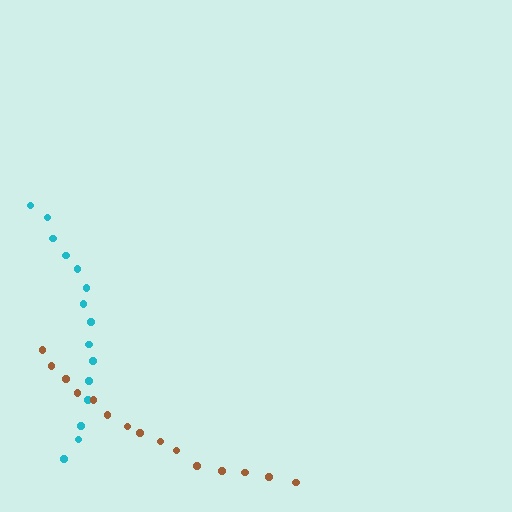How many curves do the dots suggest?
There are 2 distinct paths.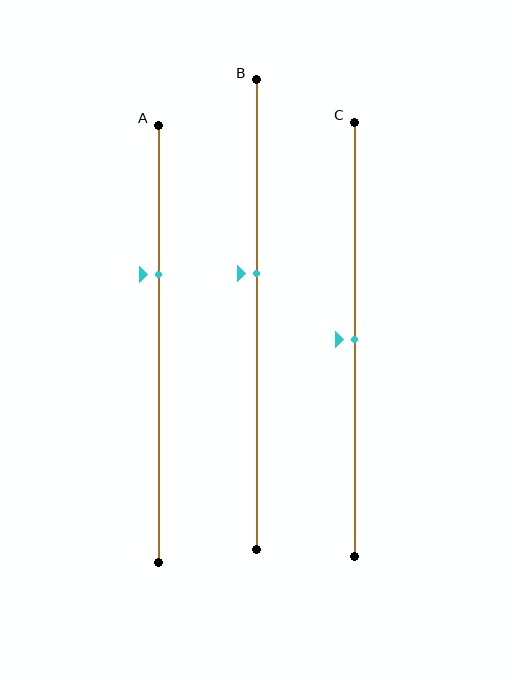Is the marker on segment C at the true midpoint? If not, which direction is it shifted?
Yes, the marker on segment C is at the true midpoint.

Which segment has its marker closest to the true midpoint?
Segment C has its marker closest to the true midpoint.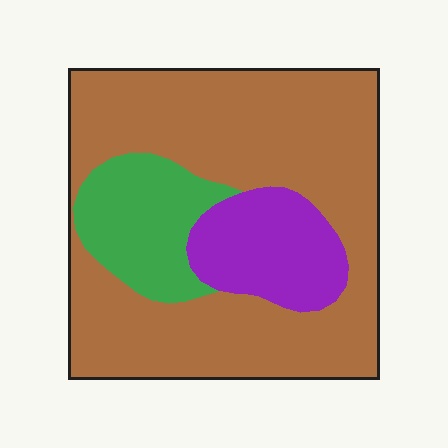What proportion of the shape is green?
Green takes up about one sixth (1/6) of the shape.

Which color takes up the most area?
Brown, at roughly 70%.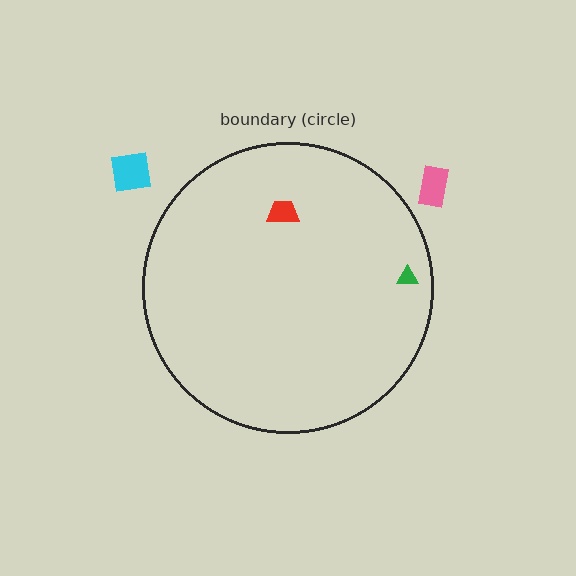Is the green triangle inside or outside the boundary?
Inside.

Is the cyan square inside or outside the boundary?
Outside.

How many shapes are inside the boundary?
2 inside, 2 outside.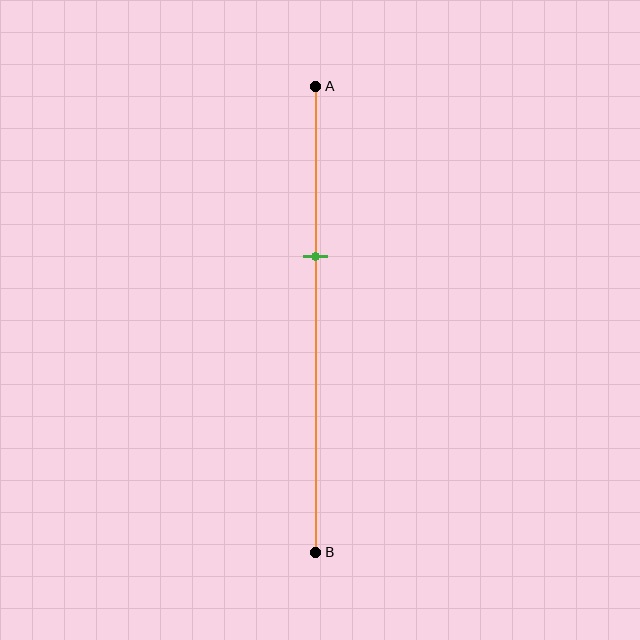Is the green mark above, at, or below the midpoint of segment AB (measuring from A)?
The green mark is above the midpoint of segment AB.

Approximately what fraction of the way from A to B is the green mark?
The green mark is approximately 35% of the way from A to B.